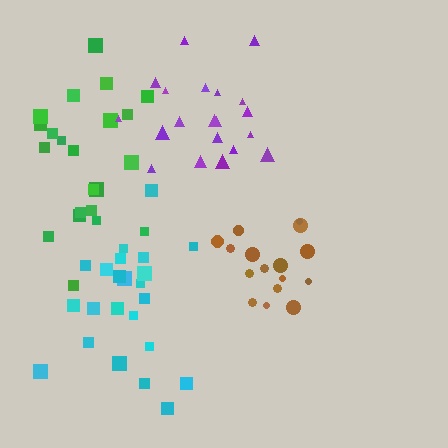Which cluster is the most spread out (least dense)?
Green.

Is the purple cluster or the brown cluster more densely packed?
Brown.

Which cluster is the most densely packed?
Brown.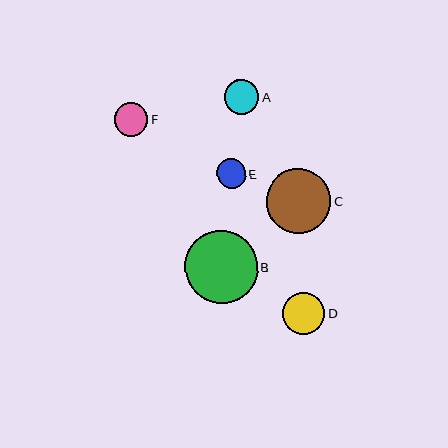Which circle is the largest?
Circle B is the largest with a size of approximately 73 pixels.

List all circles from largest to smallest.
From largest to smallest: B, C, D, A, F, E.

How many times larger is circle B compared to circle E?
Circle B is approximately 2.5 times the size of circle E.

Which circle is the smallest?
Circle E is the smallest with a size of approximately 29 pixels.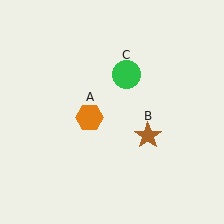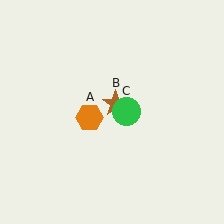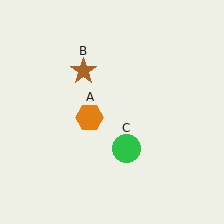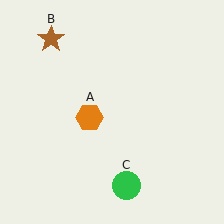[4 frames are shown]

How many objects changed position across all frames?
2 objects changed position: brown star (object B), green circle (object C).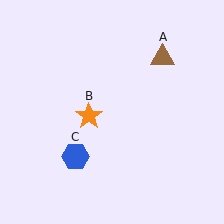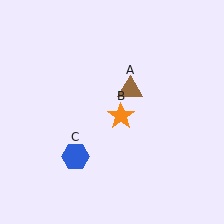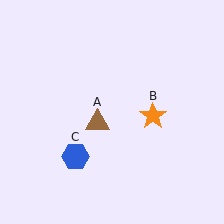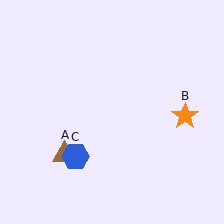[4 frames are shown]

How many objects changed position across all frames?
2 objects changed position: brown triangle (object A), orange star (object B).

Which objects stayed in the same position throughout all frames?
Blue hexagon (object C) remained stationary.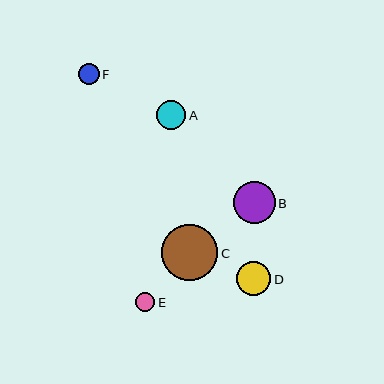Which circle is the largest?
Circle C is the largest with a size of approximately 56 pixels.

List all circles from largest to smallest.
From largest to smallest: C, B, D, A, F, E.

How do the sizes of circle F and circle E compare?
Circle F and circle E are approximately the same size.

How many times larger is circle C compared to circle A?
Circle C is approximately 1.9 times the size of circle A.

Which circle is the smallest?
Circle E is the smallest with a size of approximately 20 pixels.